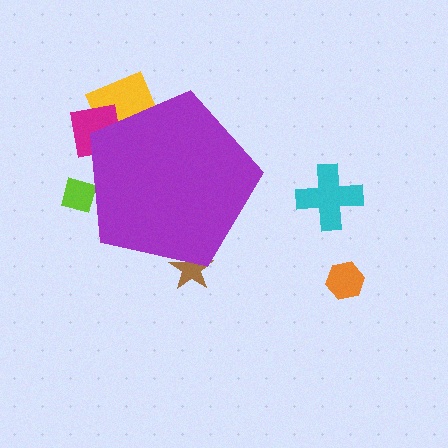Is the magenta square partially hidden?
Yes, the magenta square is partially hidden behind the purple pentagon.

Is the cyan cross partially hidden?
No, the cyan cross is fully visible.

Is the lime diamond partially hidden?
Yes, the lime diamond is partially hidden behind the purple pentagon.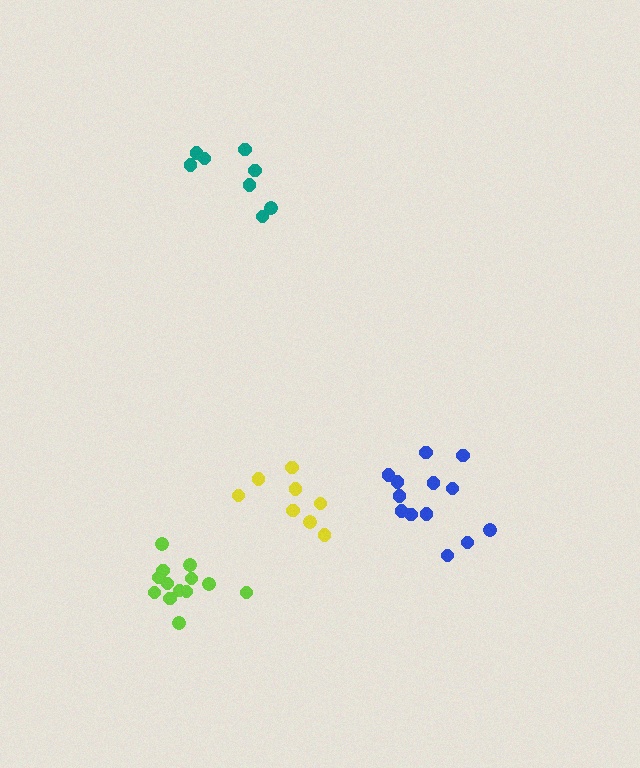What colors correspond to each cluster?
The clusters are colored: yellow, teal, blue, lime.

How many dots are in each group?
Group 1: 8 dots, Group 2: 8 dots, Group 3: 13 dots, Group 4: 13 dots (42 total).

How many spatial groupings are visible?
There are 4 spatial groupings.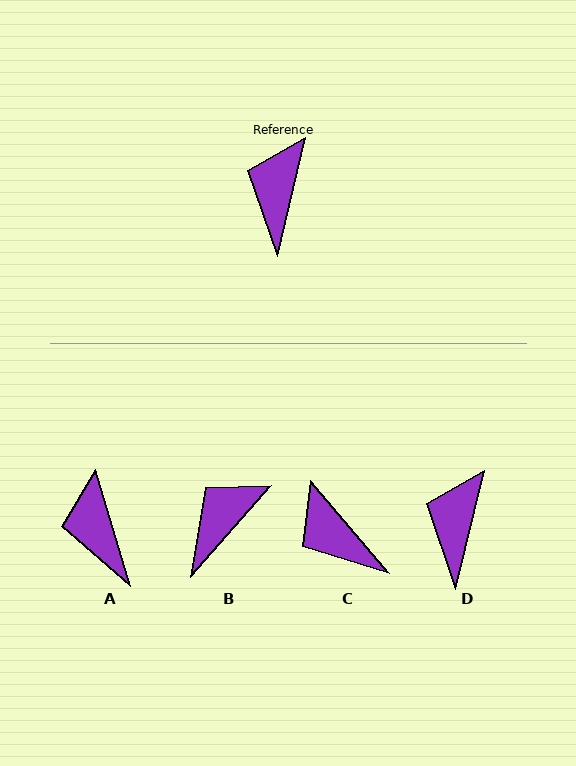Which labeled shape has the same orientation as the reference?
D.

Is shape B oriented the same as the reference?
No, it is off by about 28 degrees.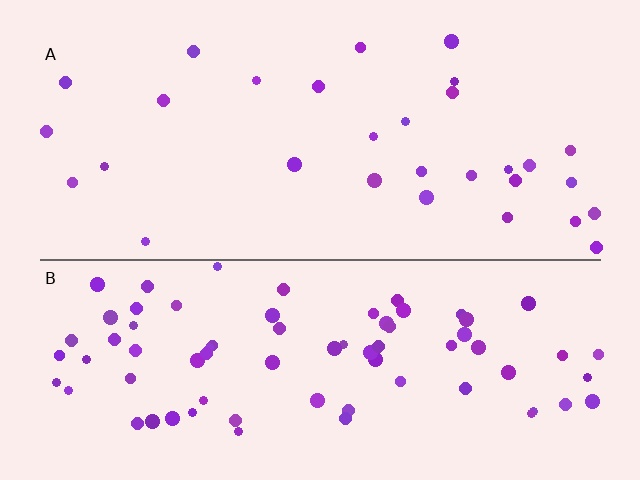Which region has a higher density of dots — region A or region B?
B (the bottom).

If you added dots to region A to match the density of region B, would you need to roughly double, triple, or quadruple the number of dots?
Approximately double.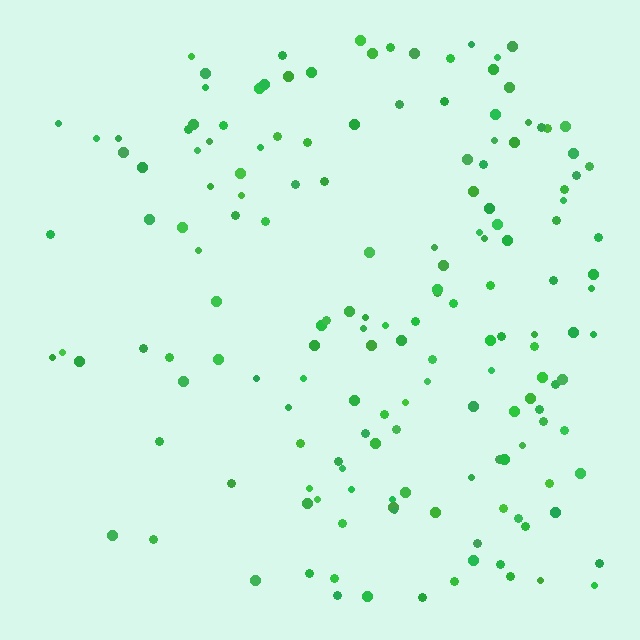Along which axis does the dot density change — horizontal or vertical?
Horizontal.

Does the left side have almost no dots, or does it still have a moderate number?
Still a moderate number, just noticeably fewer than the right.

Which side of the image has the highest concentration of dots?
The right.